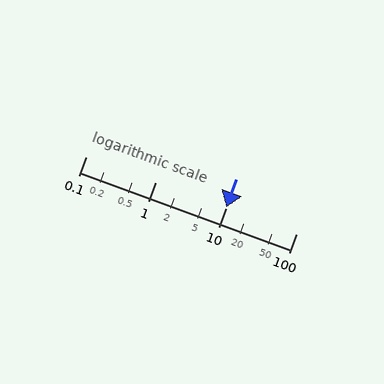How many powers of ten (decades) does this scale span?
The scale spans 3 decades, from 0.1 to 100.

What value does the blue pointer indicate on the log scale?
The pointer indicates approximately 10.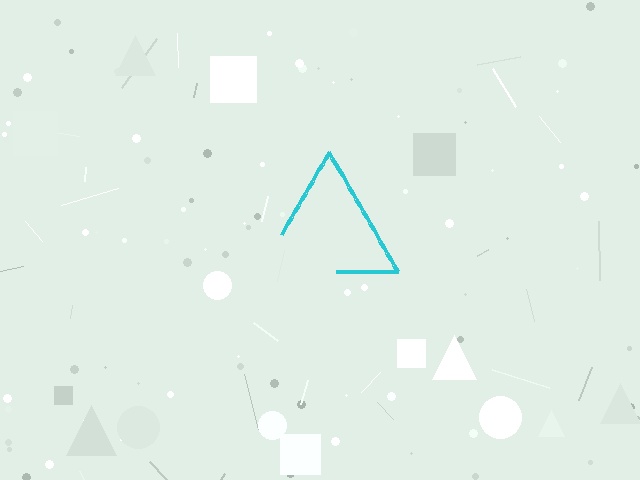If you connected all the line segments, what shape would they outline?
They would outline a triangle.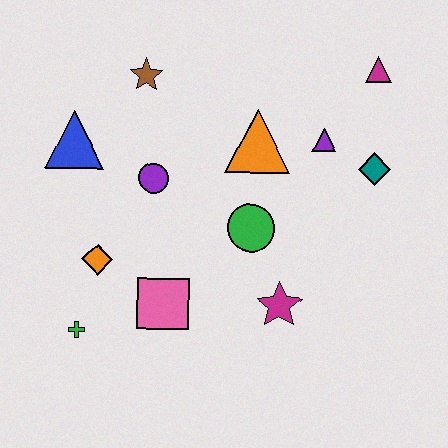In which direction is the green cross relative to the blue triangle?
The green cross is below the blue triangle.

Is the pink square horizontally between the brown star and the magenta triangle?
Yes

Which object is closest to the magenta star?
The green circle is closest to the magenta star.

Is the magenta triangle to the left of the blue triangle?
No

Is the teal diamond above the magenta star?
Yes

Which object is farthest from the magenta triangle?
The green cross is farthest from the magenta triangle.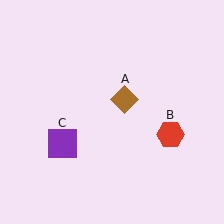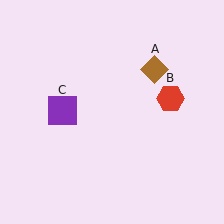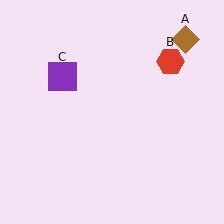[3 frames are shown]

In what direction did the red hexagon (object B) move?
The red hexagon (object B) moved up.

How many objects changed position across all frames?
3 objects changed position: brown diamond (object A), red hexagon (object B), purple square (object C).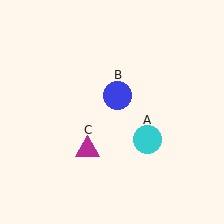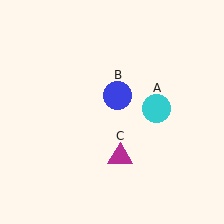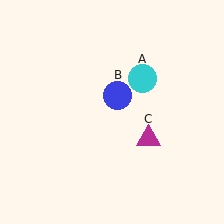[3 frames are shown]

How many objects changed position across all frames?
2 objects changed position: cyan circle (object A), magenta triangle (object C).